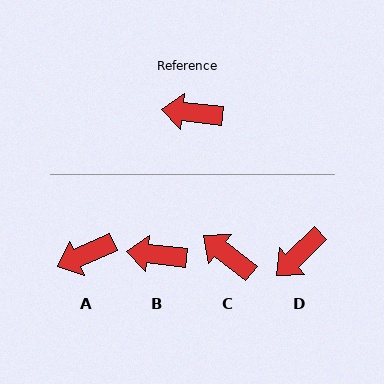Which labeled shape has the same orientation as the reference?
B.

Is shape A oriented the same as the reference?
No, it is off by about 30 degrees.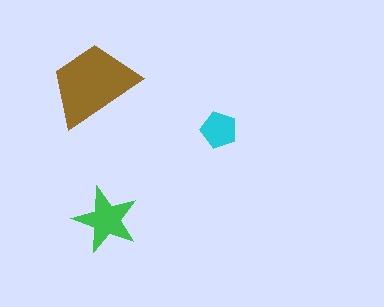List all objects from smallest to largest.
The cyan pentagon, the green star, the brown trapezoid.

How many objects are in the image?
There are 3 objects in the image.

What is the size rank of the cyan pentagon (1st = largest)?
3rd.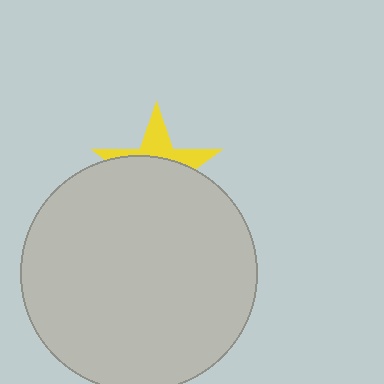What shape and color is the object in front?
The object in front is a light gray circle.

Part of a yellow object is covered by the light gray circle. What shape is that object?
It is a star.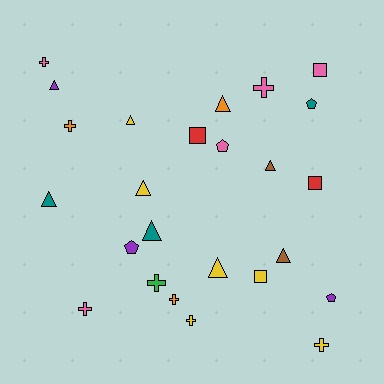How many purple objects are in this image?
There are 3 purple objects.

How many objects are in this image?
There are 25 objects.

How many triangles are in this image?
There are 9 triangles.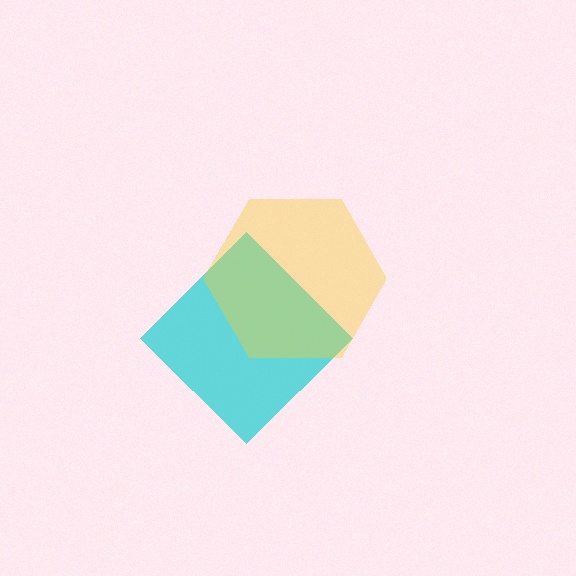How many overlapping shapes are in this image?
There are 2 overlapping shapes in the image.